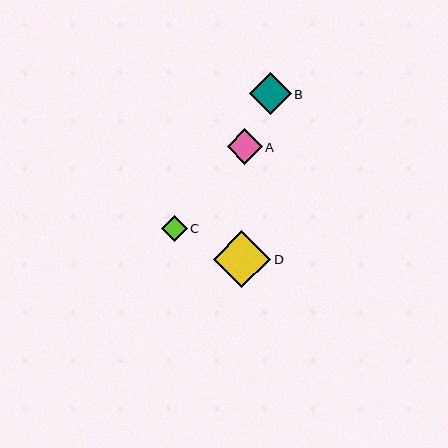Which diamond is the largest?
Diamond D is the largest with a size of approximately 58 pixels.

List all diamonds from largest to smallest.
From largest to smallest: D, B, A, C.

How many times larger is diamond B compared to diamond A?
Diamond B is approximately 1.2 times the size of diamond A.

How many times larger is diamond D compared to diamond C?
Diamond D is approximately 2.2 times the size of diamond C.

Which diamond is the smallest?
Diamond C is the smallest with a size of approximately 26 pixels.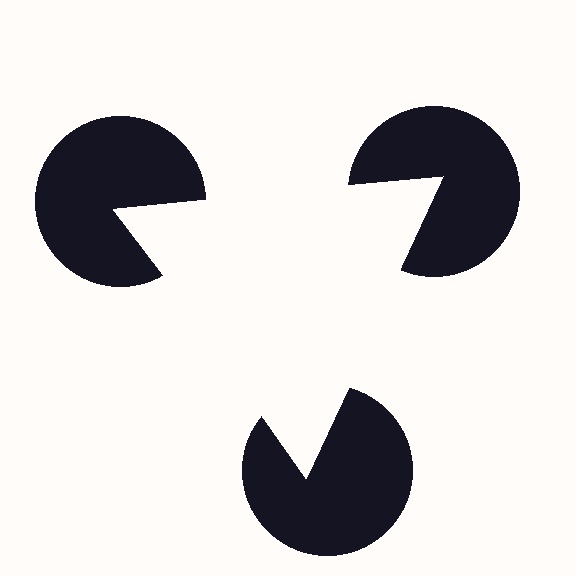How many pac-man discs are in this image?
There are 3 — one at each vertex of the illusory triangle.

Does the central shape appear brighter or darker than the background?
It typically appears slightly brighter than the background, even though no actual brightness change is drawn.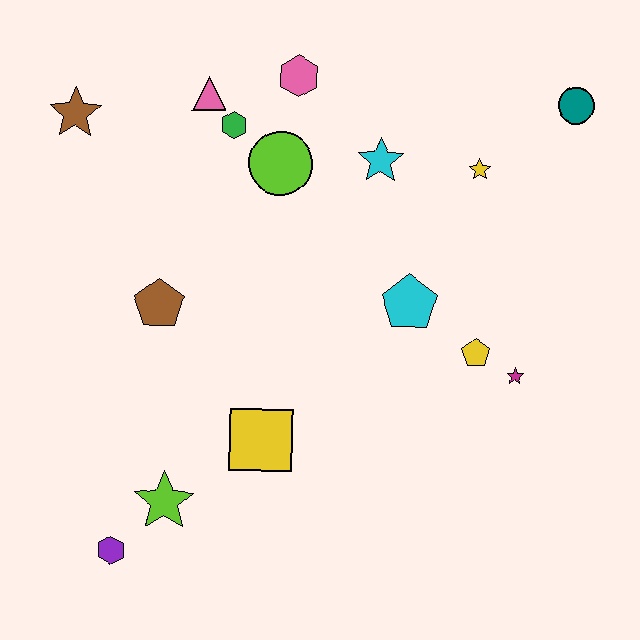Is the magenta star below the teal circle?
Yes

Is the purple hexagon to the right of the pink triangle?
No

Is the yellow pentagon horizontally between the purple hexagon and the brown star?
No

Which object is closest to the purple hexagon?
The lime star is closest to the purple hexagon.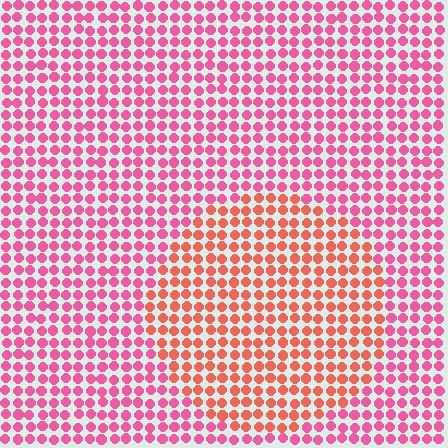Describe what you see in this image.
The image is filled with small pink elements in a uniform arrangement. A circle-shaped region is visible where the elements are tinted to a slightly different hue, forming a subtle color boundary.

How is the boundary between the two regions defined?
The boundary is defined purely by a slight shift in hue (about 35 degrees). Spacing, size, and orientation are identical on both sides.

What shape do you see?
I see a circle.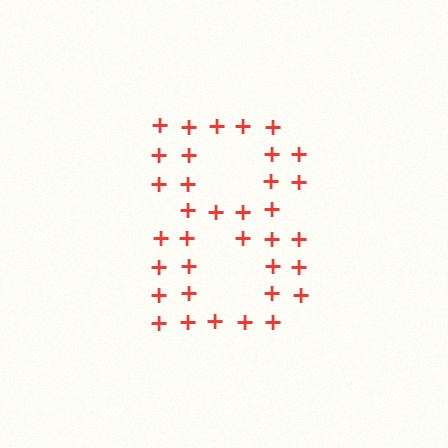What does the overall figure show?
The overall figure shows the digit 8.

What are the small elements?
The small elements are plus signs.